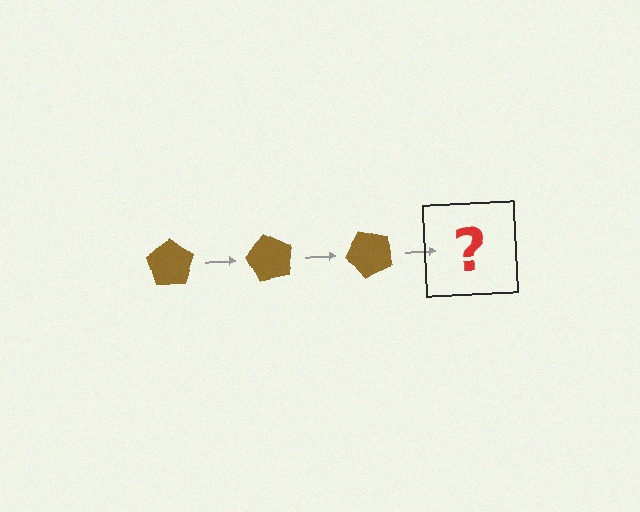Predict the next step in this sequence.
The next step is a brown pentagon rotated 180 degrees.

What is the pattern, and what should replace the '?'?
The pattern is that the pentagon rotates 60 degrees each step. The '?' should be a brown pentagon rotated 180 degrees.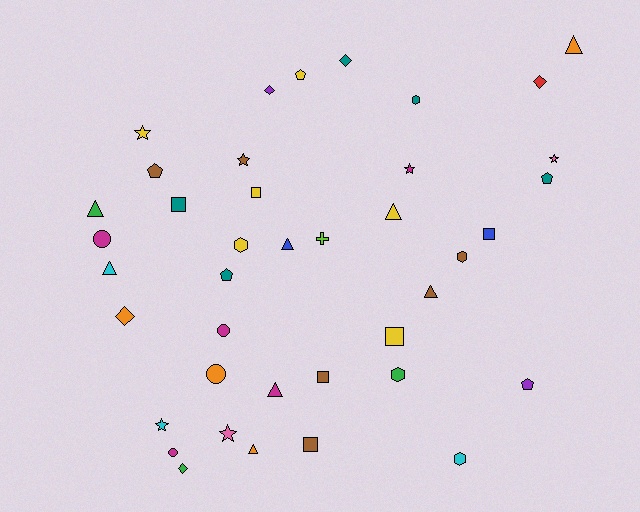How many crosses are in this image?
There is 1 cross.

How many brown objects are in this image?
There are 6 brown objects.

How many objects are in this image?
There are 40 objects.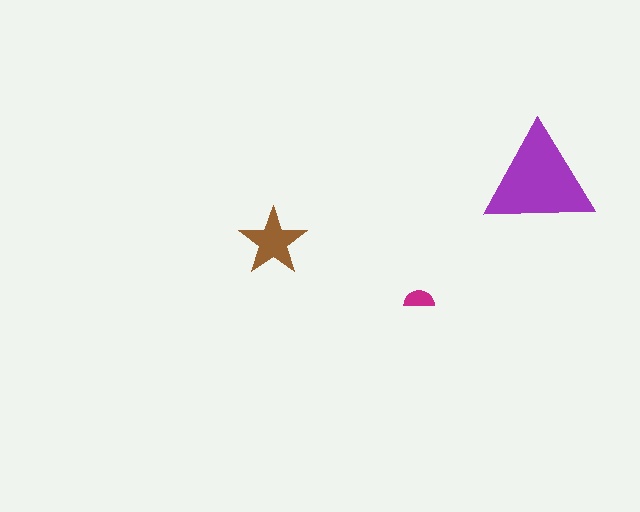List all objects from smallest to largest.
The magenta semicircle, the brown star, the purple triangle.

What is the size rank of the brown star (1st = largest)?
2nd.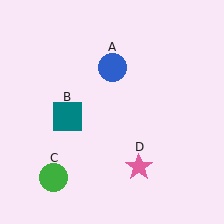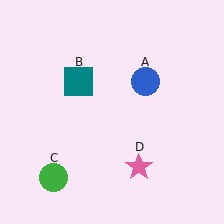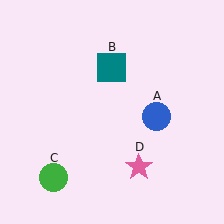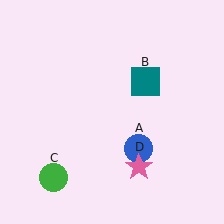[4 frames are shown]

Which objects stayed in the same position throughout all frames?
Green circle (object C) and pink star (object D) remained stationary.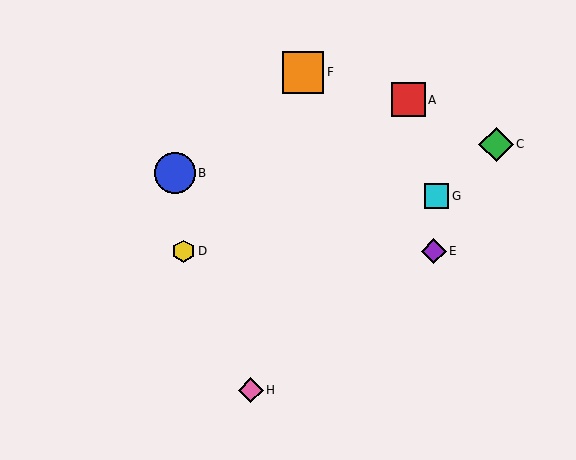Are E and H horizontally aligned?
No, E is at y≈251 and H is at y≈390.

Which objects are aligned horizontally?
Objects D, E are aligned horizontally.